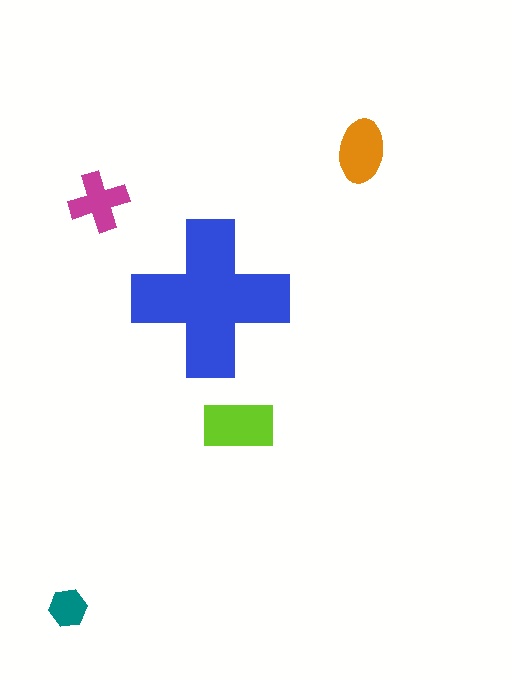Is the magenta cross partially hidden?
No, the magenta cross is fully visible.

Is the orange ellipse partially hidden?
No, the orange ellipse is fully visible.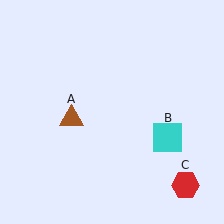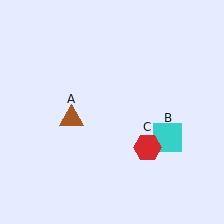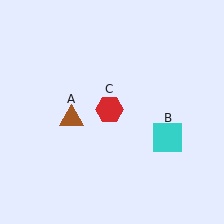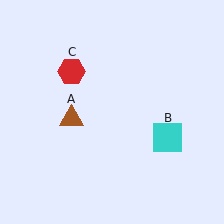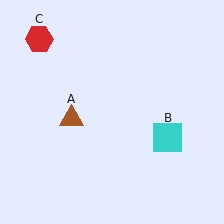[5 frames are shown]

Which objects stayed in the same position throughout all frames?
Brown triangle (object A) and cyan square (object B) remained stationary.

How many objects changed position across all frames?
1 object changed position: red hexagon (object C).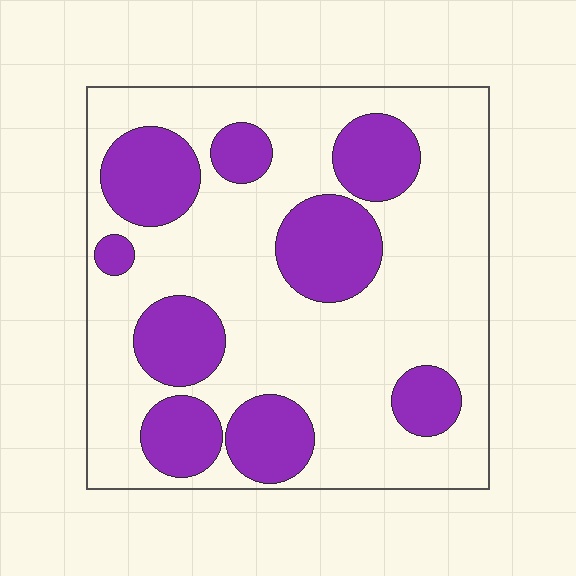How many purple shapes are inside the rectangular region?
9.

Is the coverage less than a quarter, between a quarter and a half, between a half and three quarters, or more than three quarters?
Between a quarter and a half.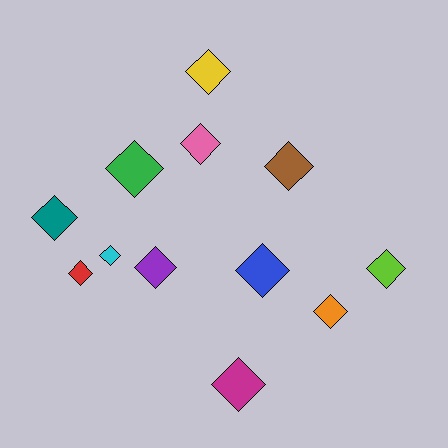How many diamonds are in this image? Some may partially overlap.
There are 12 diamonds.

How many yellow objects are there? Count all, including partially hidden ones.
There is 1 yellow object.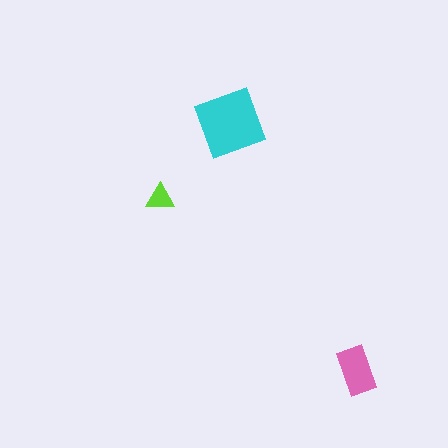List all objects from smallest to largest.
The lime triangle, the pink rectangle, the cyan diamond.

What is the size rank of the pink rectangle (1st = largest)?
2nd.